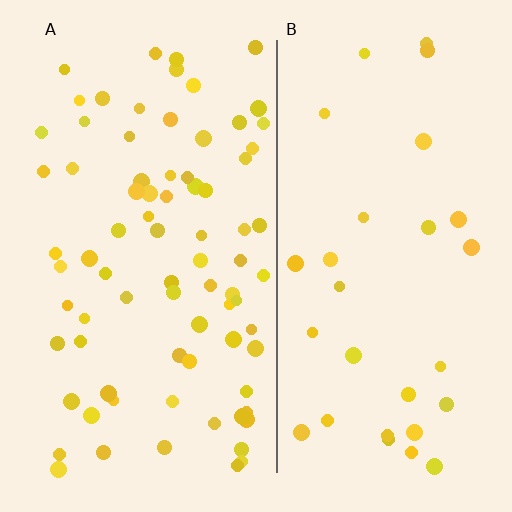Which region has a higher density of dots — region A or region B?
A (the left).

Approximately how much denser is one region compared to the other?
Approximately 2.6× — region A over region B.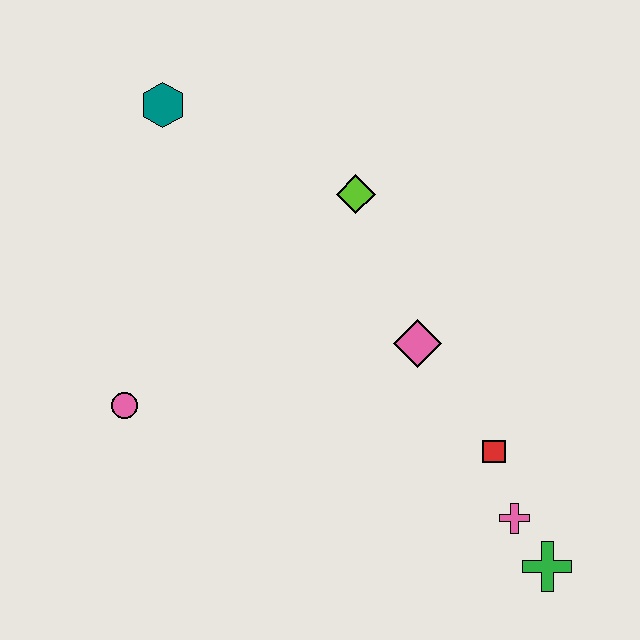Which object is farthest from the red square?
The teal hexagon is farthest from the red square.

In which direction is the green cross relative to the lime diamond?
The green cross is below the lime diamond.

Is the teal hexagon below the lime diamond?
No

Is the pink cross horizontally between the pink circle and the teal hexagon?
No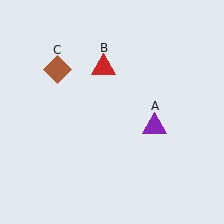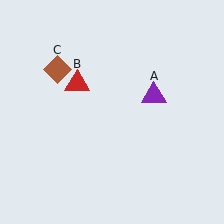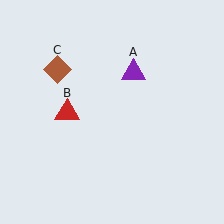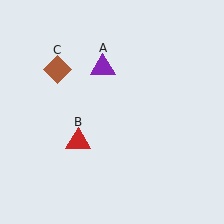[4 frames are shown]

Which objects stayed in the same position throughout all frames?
Brown diamond (object C) remained stationary.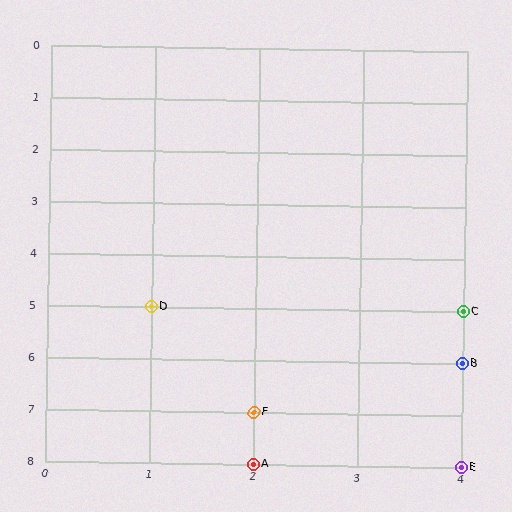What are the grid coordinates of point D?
Point D is at grid coordinates (1, 5).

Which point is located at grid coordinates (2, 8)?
Point A is at (2, 8).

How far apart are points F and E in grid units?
Points F and E are 2 columns and 1 row apart (about 2.2 grid units diagonally).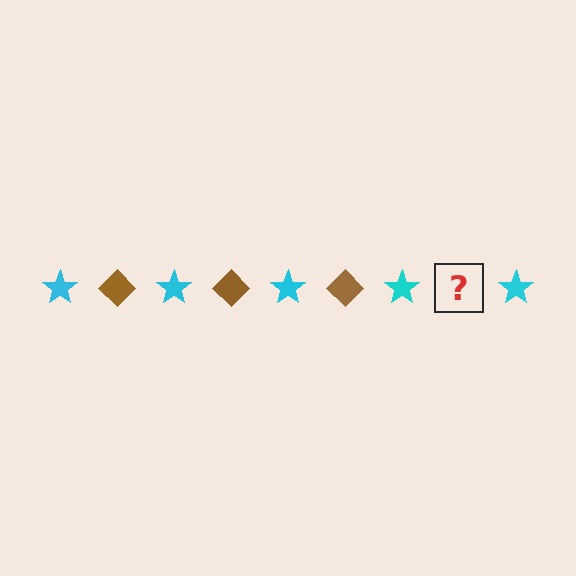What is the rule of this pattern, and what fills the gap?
The rule is that the pattern alternates between cyan star and brown diamond. The gap should be filled with a brown diamond.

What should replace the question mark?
The question mark should be replaced with a brown diamond.